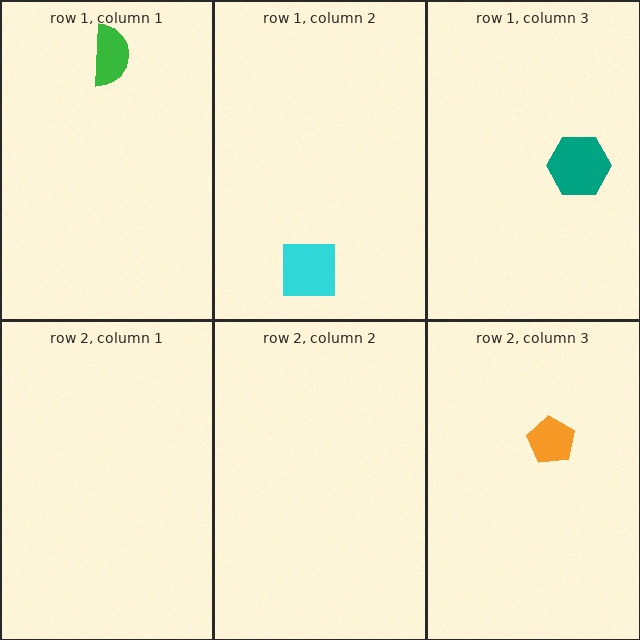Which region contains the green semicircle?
The row 1, column 1 region.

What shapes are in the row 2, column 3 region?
The orange pentagon.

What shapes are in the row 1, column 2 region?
The cyan square.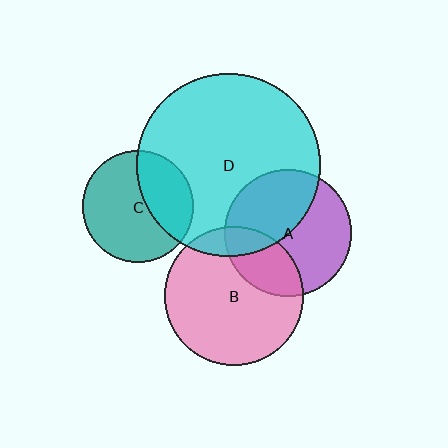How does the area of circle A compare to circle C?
Approximately 1.3 times.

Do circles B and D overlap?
Yes.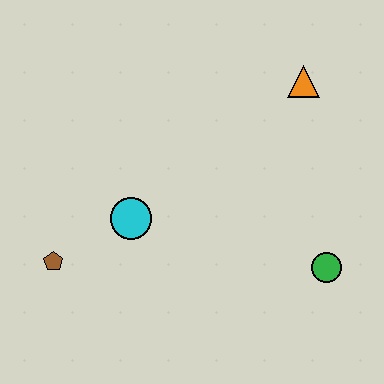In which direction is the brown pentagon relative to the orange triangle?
The brown pentagon is to the left of the orange triangle.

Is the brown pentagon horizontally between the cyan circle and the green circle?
No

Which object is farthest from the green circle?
The brown pentagon is farthest from the green circle.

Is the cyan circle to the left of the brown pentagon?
No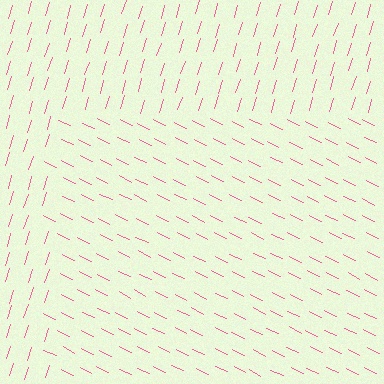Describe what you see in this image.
The image is filled with small pink line segments. A rectangle region in the image has lines oriented differently from the surrounding lines, creating a visible texture boundary.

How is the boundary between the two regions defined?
The boundary is defined purely by a change in line orientation (approximately 81 degrees difference). All lines are the same color and thickness.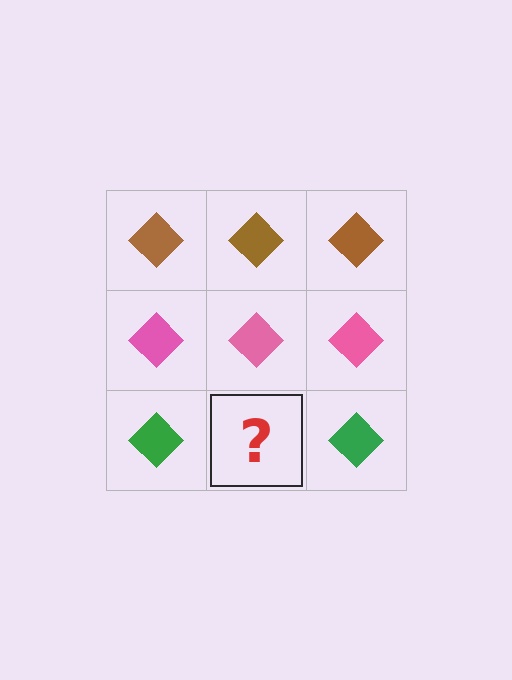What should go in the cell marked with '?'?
The missing cell should contain a green diamond.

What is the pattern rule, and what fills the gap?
The rule is that each row has a consistent color. The gap should be filled with a green diamond.